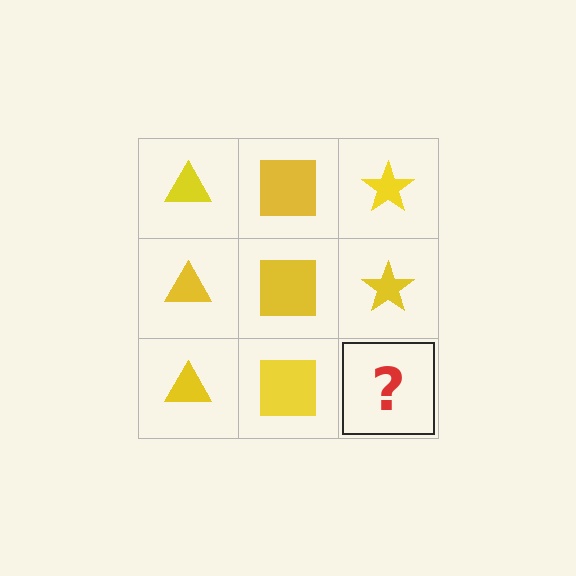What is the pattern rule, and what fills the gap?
The rule is that each column has a consistent shape. The gap should be filled with a yellow star.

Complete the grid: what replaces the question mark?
The question mark should be replaced with a yellow star.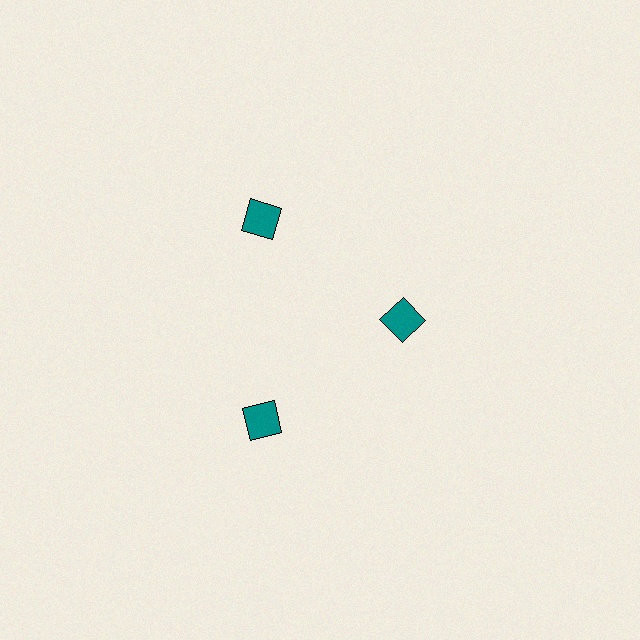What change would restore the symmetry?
The symmetry would be restored by moving it outward, back onto the ring so that all 3 squares sit at equal angles and equal distance from the center.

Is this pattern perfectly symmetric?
No. The 3 teal squares are arranged in a ring, but one element near the 3 o'clock position is pulled inward toward the center, breaking the 3-fold rotational symmetry.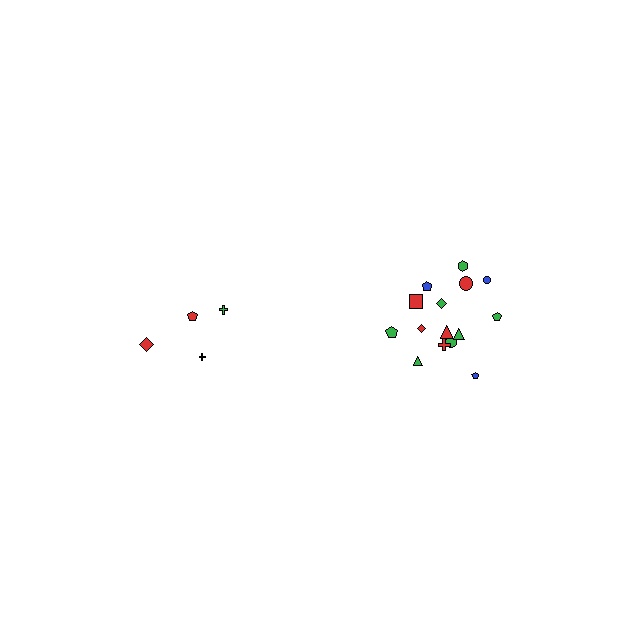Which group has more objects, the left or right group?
The right group.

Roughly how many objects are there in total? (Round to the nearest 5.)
Roughly 20 objects in total.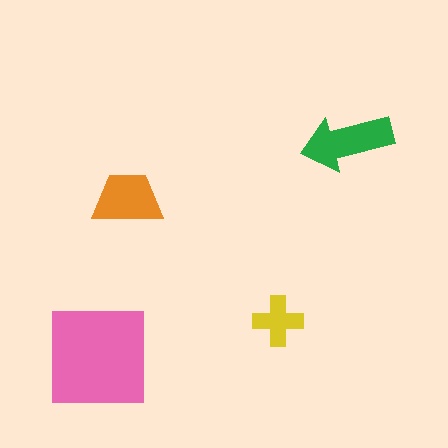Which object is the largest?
The pink square.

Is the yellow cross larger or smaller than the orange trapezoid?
Smaller.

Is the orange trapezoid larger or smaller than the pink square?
Smaller.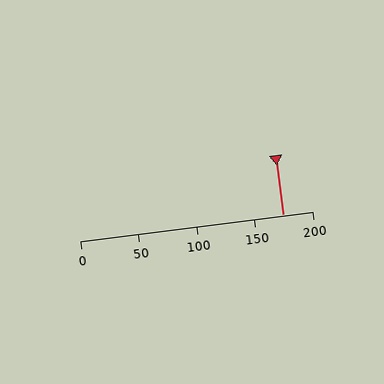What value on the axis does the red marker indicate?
The marker indicates approximately 175.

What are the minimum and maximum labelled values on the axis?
The axis runs from 0 to 200.